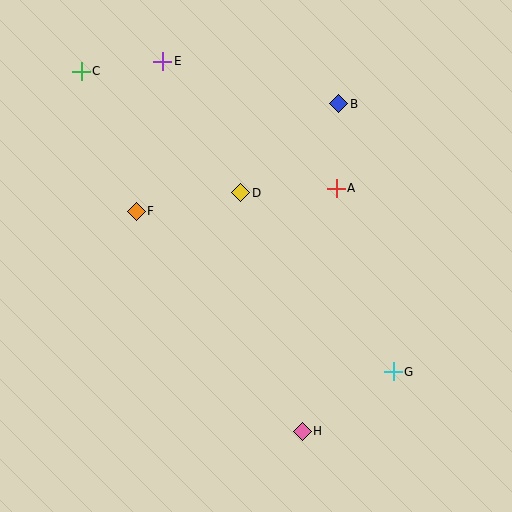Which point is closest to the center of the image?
Point D at (241, 193) is closest to the center.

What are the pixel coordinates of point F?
Point F is at (136, 211).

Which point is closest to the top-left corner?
Point C is closest to the top-left corner.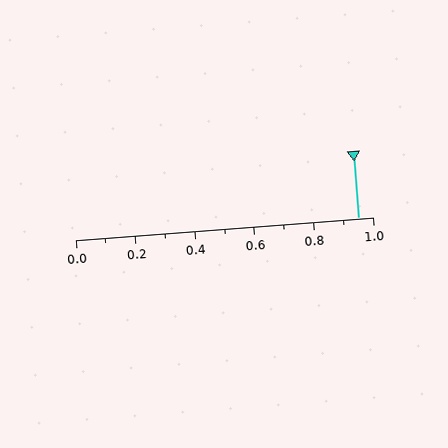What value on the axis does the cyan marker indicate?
The marker indicates approximately 0.95.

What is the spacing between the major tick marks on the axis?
The major ticks are spaced 0.2 apart.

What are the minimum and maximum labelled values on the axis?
The axis runs from 0.0 to 1.0.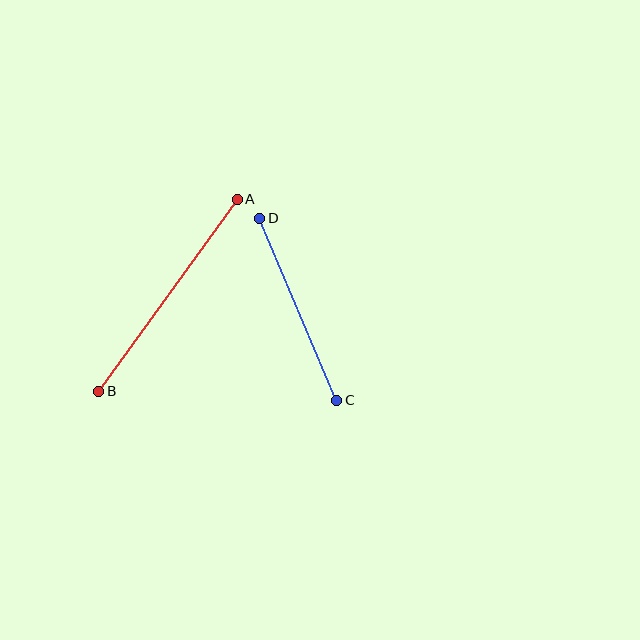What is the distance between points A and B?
The distance is approximately 236 pixels.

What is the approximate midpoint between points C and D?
The midpoint is at approximately (298, 309) pixels.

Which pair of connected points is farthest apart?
Points A and B are farthest apart.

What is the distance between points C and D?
The distance is approximately 198 pixels.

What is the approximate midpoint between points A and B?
The midpoint is at approximately (168, 295) pixels.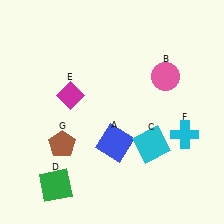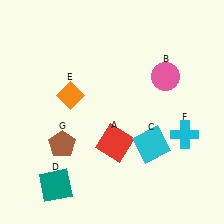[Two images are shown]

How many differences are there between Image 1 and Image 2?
There are 3 differences between the two images.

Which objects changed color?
A changed from blue to red. D changed from green to teal. E changed from magenta to orange.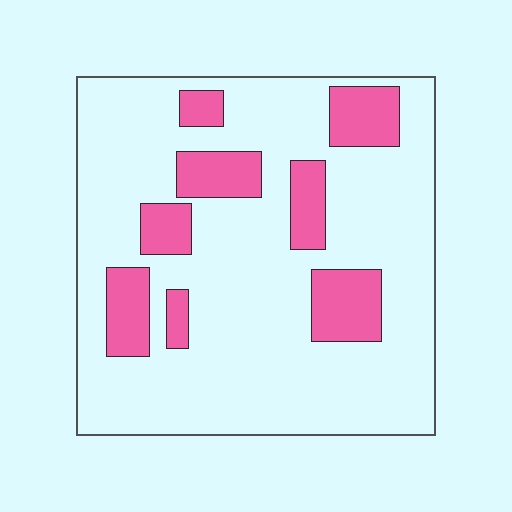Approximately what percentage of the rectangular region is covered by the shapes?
Approximately 20%.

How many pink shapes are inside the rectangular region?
8.